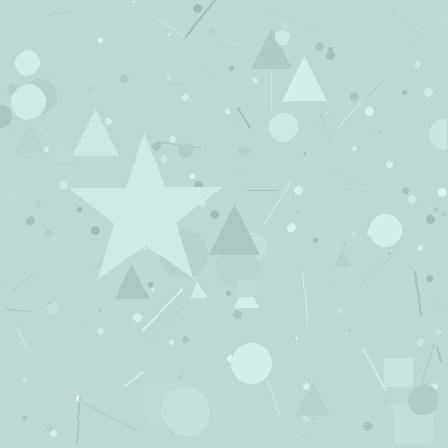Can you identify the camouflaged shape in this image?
The camouflaged shape is a star.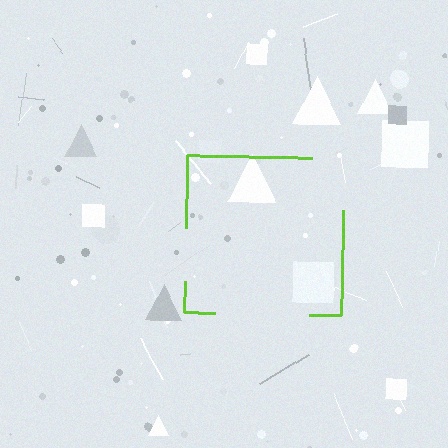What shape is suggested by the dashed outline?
The dashed outline suggests a square.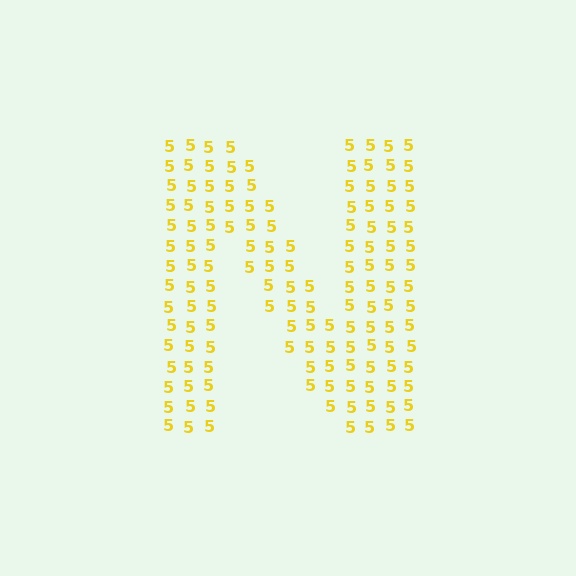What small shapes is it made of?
It is made of small digit 5's.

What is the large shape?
The large shape is the letter N.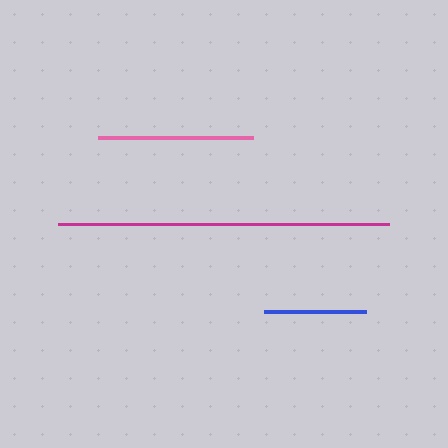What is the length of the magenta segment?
The magenta segment is approximately 331 pixels long.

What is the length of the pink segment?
The pink segment is approximately 155 pixels long.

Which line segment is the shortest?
The blue line is the shortest at approximately 101 pixels.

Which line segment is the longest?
The magenta line is the longest at approximately 331 pixels.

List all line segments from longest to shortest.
From longest to shortest: magenta, pink, blue.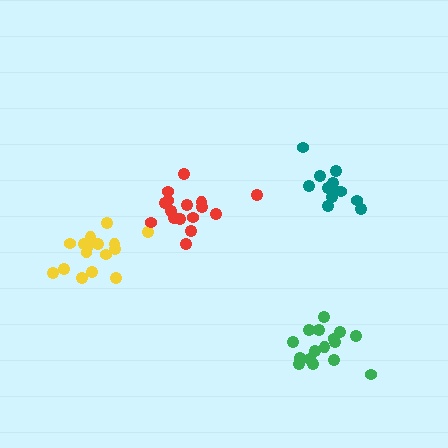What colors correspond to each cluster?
The clusters are colored: green, yellow, red, teal.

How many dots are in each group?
Group 1: 16 dots, Group 2: 16 dots, Group 3: 16 dots, Group 4: 12 dots (60 total).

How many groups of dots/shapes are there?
There are 4 groups.